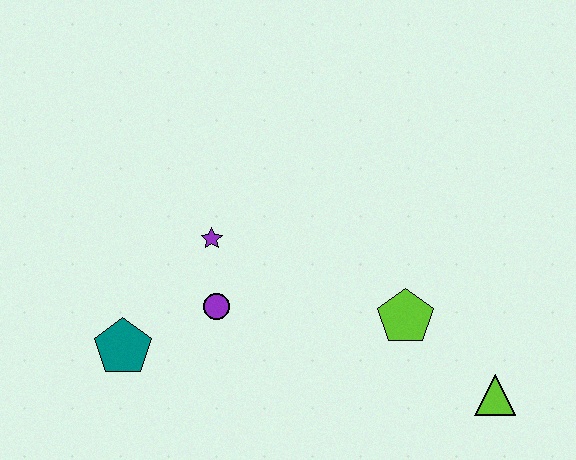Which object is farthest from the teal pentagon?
The lime triangle is farthest from the teal pentagon.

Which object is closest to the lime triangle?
The lime pentagon is closest to the lime triangle.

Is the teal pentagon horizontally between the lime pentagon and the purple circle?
No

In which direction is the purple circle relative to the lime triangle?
The purple circle is to the left of the lime triangle.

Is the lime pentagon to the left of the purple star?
No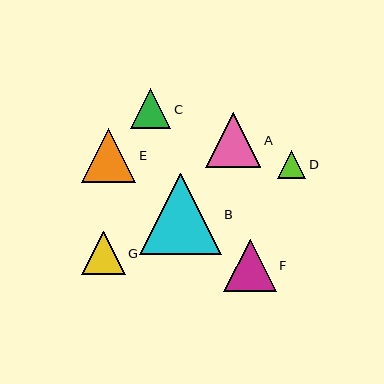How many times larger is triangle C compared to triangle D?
Triangle C is approximately 1.4 times the size of triangle D.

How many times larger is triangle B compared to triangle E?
Triangle B is approximately 1.5 times the size of triangle E.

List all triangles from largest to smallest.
From largest to smallest: B, A, E, F, G, C, D.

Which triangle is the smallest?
Triangle D is the smallest with a size of approximately 28 pixels.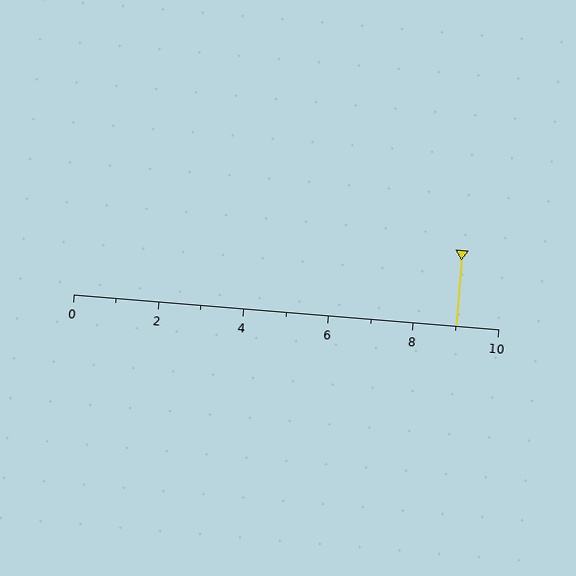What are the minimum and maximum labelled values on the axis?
The axis runs from 0 to 10.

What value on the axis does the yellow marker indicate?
The marker indicates approximately 9.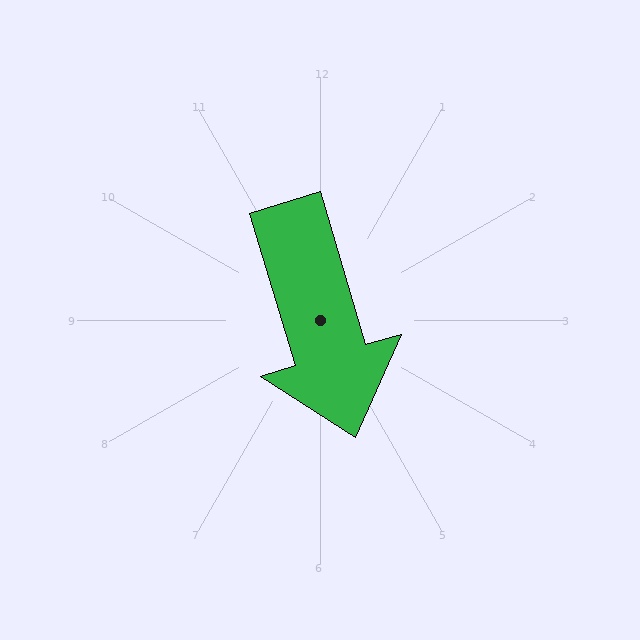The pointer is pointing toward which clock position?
Roughly 5 o'clock.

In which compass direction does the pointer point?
South.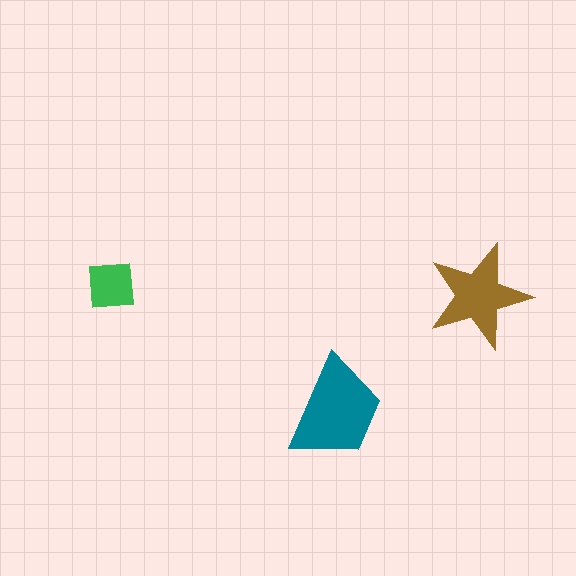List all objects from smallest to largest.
The green square, the brown star, the teal trapezoid.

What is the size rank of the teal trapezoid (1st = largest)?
1st.